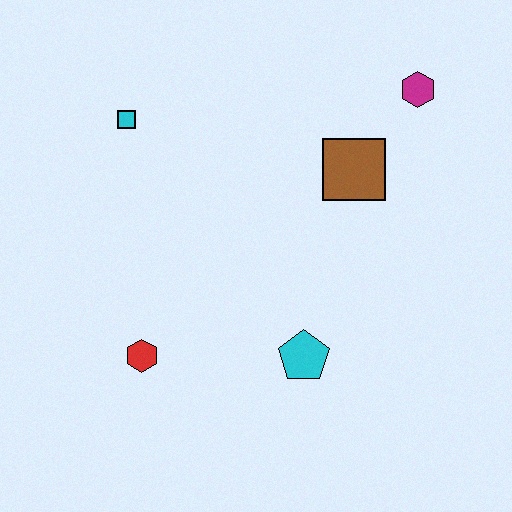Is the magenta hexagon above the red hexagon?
Yes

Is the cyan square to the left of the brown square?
Yes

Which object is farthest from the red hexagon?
The magenta hexagon is farthest from the red hexagon.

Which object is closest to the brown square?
The magenta hexagon is closest to the brown square.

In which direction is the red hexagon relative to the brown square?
The red hexagon is to the left of the brown square.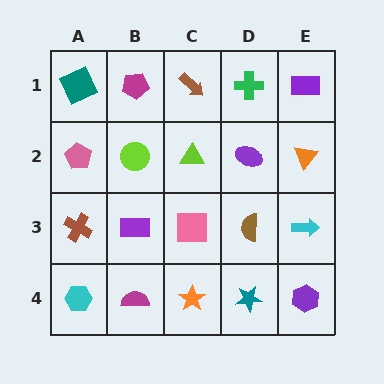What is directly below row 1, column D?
A purple ellipse.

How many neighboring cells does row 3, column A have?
3.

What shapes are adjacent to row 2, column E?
A purple rectangle (row 1, column E), a cyan arrow (row 3, column E), a purple ellipse (row 2, column D).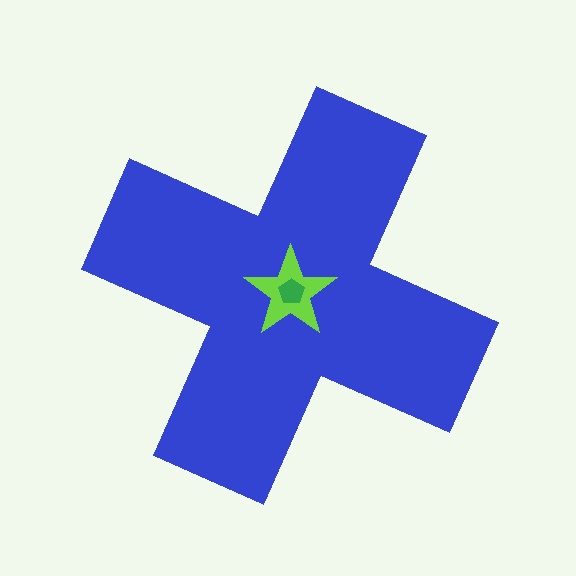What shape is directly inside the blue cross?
The lime star.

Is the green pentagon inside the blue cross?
Yes.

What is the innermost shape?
The green pentagon.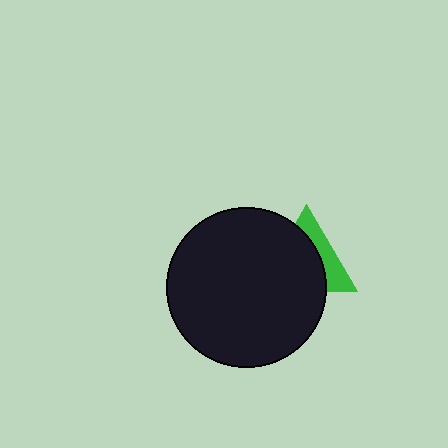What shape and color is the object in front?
The object in front is a black circle.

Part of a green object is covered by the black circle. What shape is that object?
It is a triangle.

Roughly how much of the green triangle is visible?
A small part of it is visible (roughly 36%).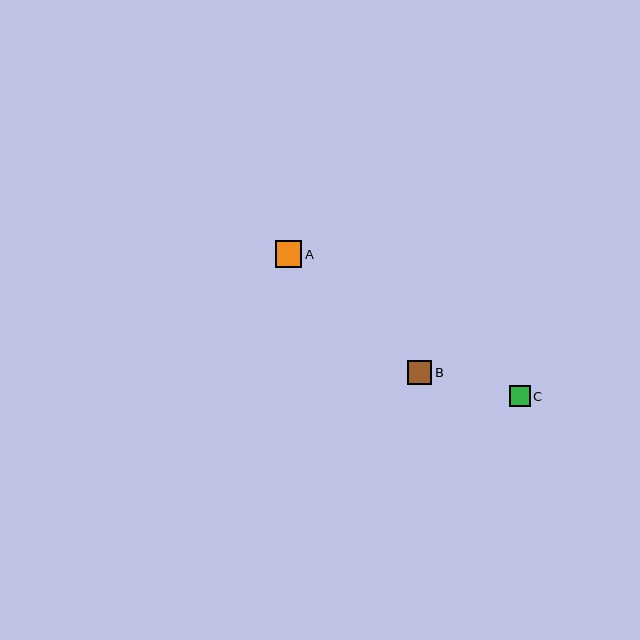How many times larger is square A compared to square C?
Square A is approximately 1.3 times the size of square C.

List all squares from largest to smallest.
From largest to smallest: A, B, C.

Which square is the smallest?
Square C is the smallest with a size of approximately 21 pixels.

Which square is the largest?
Square A is the largest with a size of approximately 27 pixels.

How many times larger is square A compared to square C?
Square A is approximately 1.3 times the size of square C.